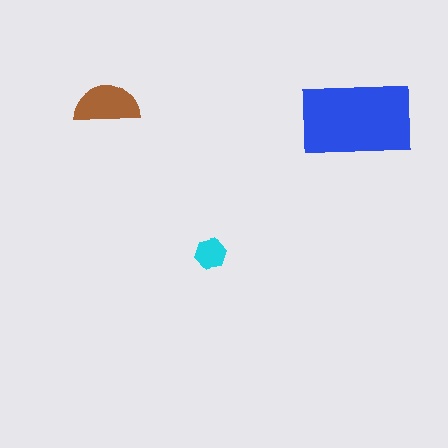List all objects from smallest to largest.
The cyan hexagon, the brown semicircle, the blue rectangle.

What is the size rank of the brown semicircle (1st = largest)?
2nd.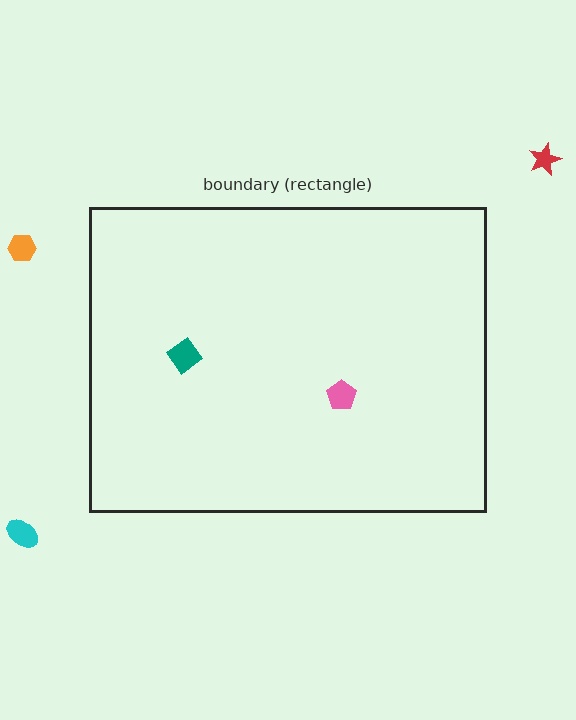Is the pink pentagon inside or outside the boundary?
Inside.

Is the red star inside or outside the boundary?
Outside.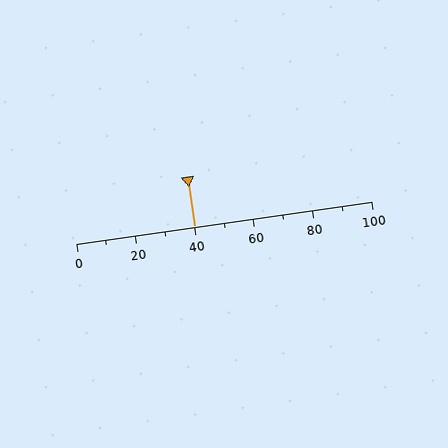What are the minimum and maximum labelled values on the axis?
The axis runs from 0 to 100.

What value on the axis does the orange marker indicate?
The marker indicates approximately 40.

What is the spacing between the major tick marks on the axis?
The major ticks are spaced 20 apart.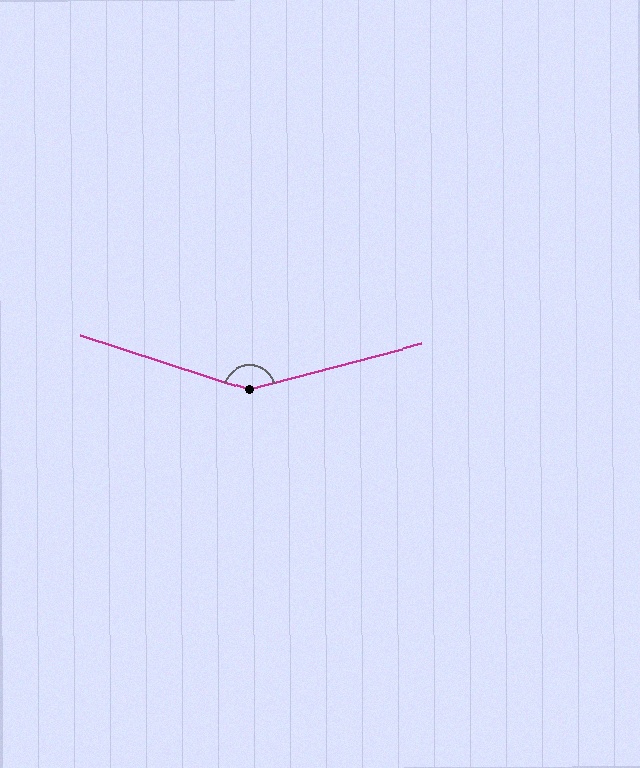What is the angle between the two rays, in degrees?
Approximately 147 degrees.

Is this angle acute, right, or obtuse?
It is obtuse.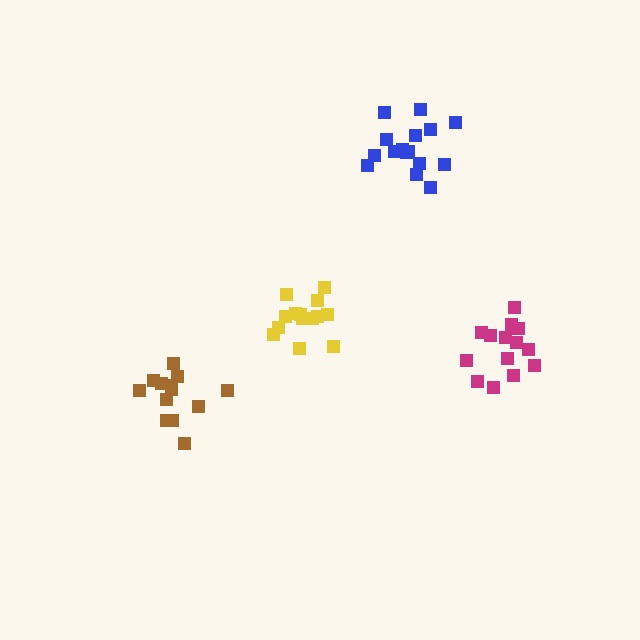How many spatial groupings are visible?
There are 4 spatial groupings.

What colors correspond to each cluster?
The clusters are colored: yellow, brown, blue, magenta.